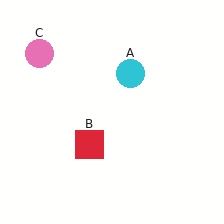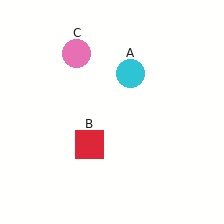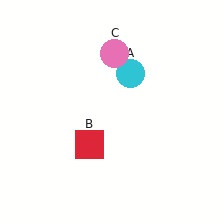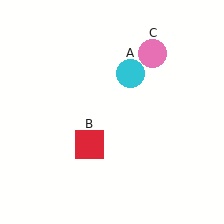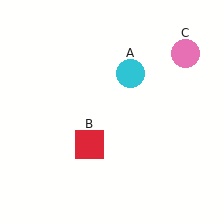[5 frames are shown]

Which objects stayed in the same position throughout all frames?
Cyan circle (object A) and red square (object B) remained stationary.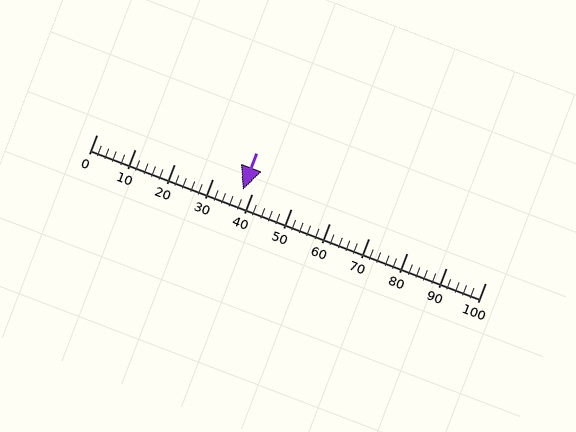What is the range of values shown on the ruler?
The ruler shows values from 0 to 100.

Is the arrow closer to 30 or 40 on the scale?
The arrow is closer to 40.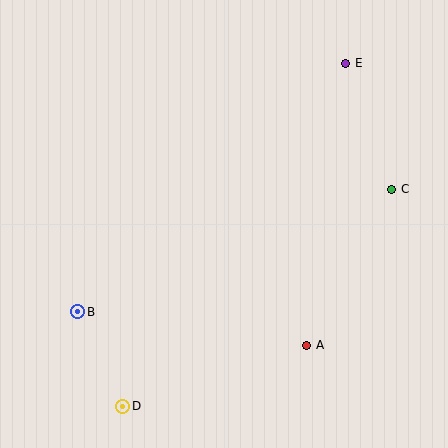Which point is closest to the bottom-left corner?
Point D is closest to the bottom-left corner.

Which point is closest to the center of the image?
Point A at (307, 345) is closest to the center.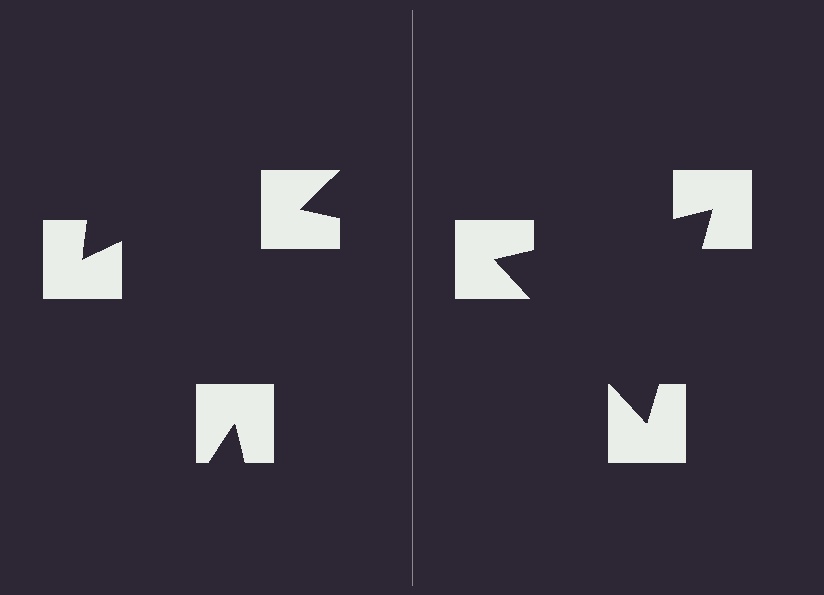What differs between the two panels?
The notched squares are positioned identically on both sides; only the wedge orientations differ. On the right they align to a triangle; on the left they are misaligned.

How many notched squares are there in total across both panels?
6 — 3 on each side.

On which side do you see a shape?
An illusory triangle appears on the right side. On the left side the wedge cuts are rotated, so no coherent shape forms.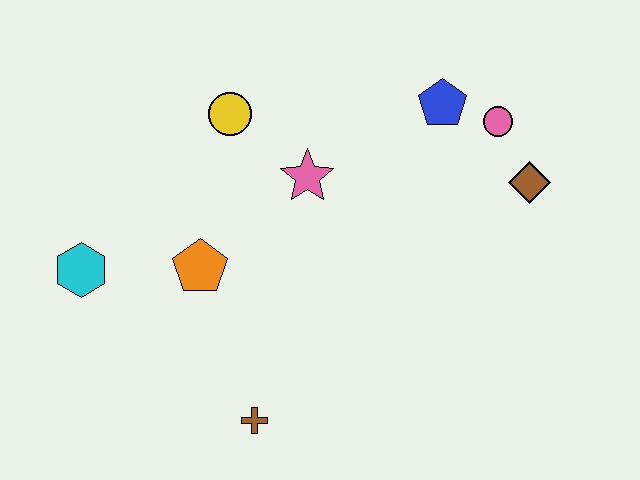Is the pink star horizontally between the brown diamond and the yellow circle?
Yes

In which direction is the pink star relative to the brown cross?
The pink star is above the brown cross.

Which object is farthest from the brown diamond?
The cyan hexagon is farthest from the brown diamond.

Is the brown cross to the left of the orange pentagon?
No